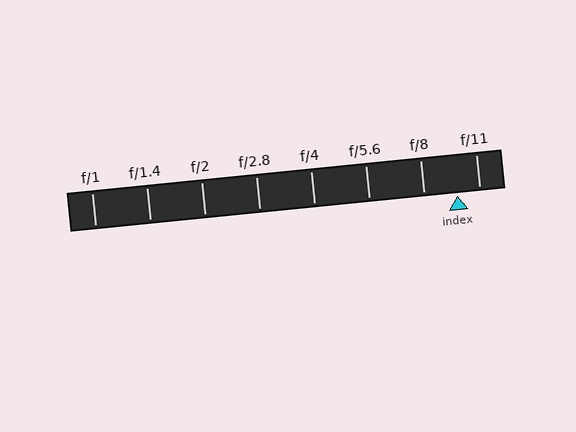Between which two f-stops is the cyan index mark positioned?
The index mark is between f/8 and f/11.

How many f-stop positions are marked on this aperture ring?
There are 8 f-stop positions marked.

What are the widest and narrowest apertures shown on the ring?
The widest aperture shown is f/1 and the narrowest is f/11.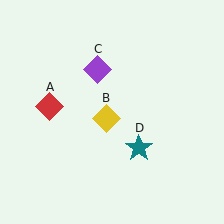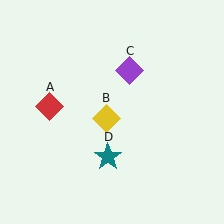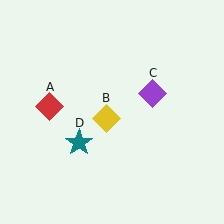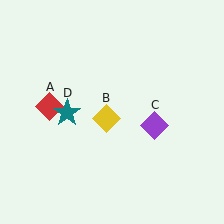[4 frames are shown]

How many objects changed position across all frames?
2 objects changed position: purple diamond (object C), teal star (object D).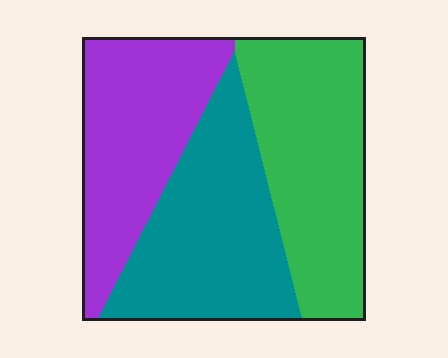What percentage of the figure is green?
Green covers around 35% of the figure.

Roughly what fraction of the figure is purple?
Purple takes up between a sixth and a third of the figure.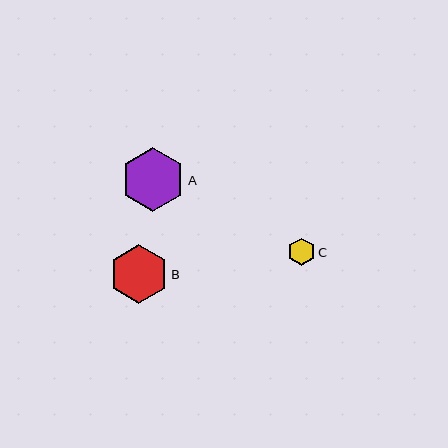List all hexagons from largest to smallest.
From largest to smallest: A, B, C.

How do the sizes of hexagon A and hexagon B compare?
Hexagon A and hexagon B are approximately the same size.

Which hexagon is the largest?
Hexagon A is the largest with a size of approximately 64 pixels.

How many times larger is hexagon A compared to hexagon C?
Hexagon A is approximately 2.4 times the size of hexagon C.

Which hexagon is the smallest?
Hexagon C is the smallest with a size of approximately 27 pixels.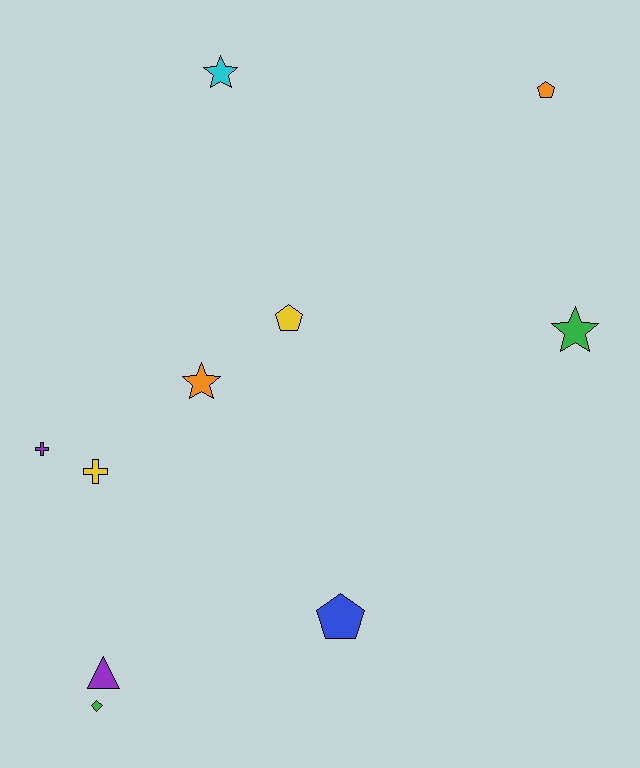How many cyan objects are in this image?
There is 1 cyan object.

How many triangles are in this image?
There is 1 triangle.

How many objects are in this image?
There are 10 objects.